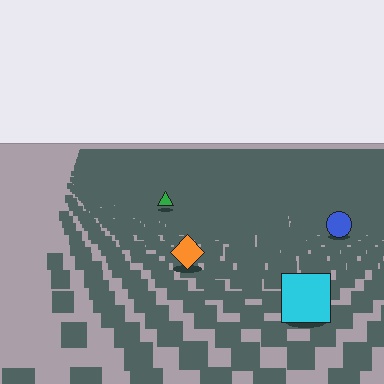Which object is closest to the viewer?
The cyan square is closest. The texture marks near it are larger and more spread out.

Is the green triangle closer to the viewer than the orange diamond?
No. The orange diamond is closer — you can tell from the texture gradient: the ground texture is coarser near it.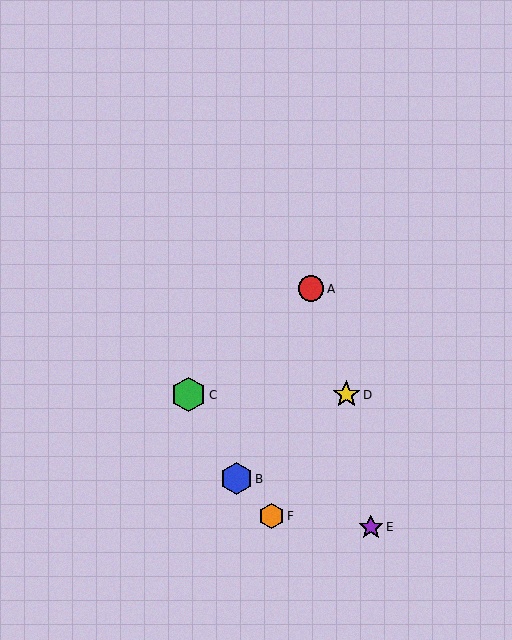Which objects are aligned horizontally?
Objects C, D are aligned horizontally.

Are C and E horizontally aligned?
No, C is at y≈395 and E is at y≈527.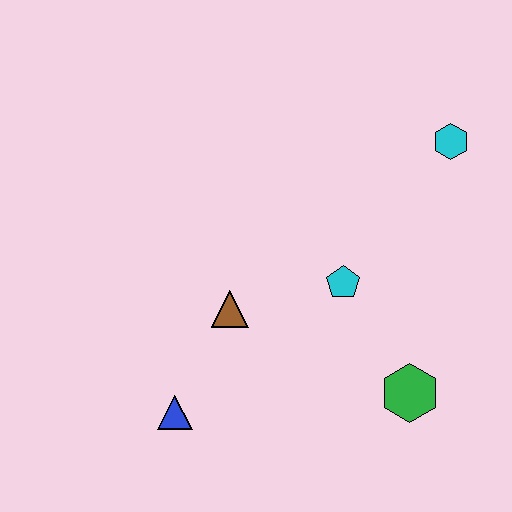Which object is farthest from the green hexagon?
The cyan hexagon is farthest from the green hexagon.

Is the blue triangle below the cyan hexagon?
Yes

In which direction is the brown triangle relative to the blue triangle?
The brown triangle is above the blue triangle.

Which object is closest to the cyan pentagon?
The brown triangle is closest to the cyan pentagon.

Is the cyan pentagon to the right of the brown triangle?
Yes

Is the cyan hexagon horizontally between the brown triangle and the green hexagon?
No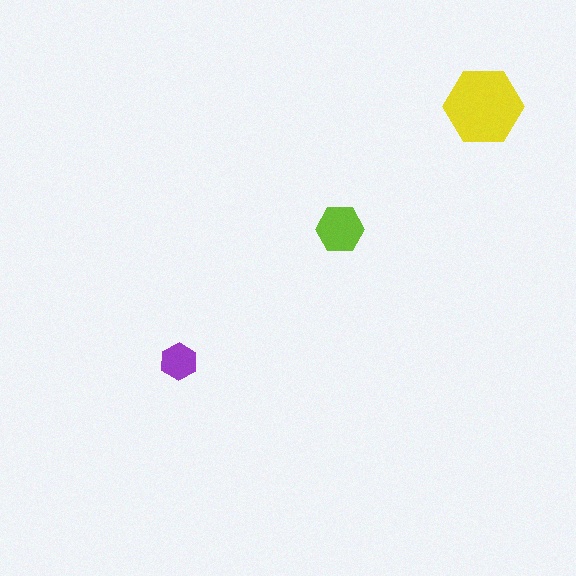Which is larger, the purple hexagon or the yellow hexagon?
The yellow one.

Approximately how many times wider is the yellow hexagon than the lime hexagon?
About 1.5 times wider.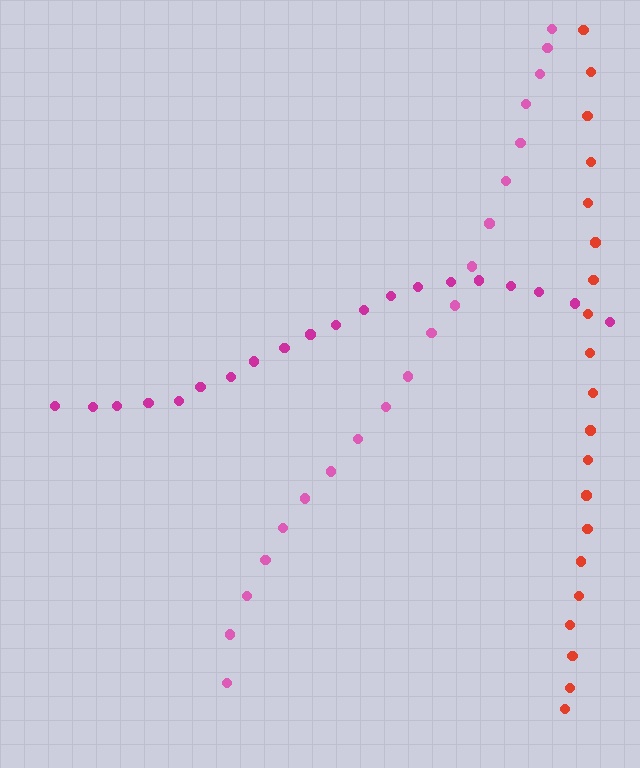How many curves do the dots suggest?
There are 3 distinct paths.